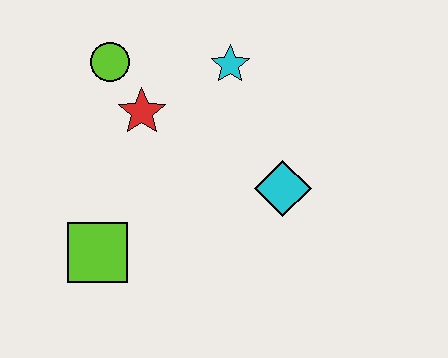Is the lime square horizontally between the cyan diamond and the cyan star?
No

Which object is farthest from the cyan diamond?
The lime circle is farthest from the cyan diamond.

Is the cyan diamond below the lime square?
No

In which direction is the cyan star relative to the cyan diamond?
The cyan star is above the cyan diamond.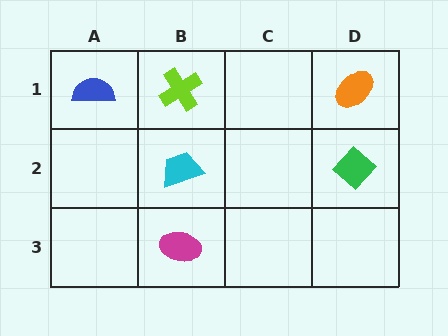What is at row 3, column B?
A magenta ellipse.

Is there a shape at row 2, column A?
No, that cell is empty.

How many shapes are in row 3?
1 shape.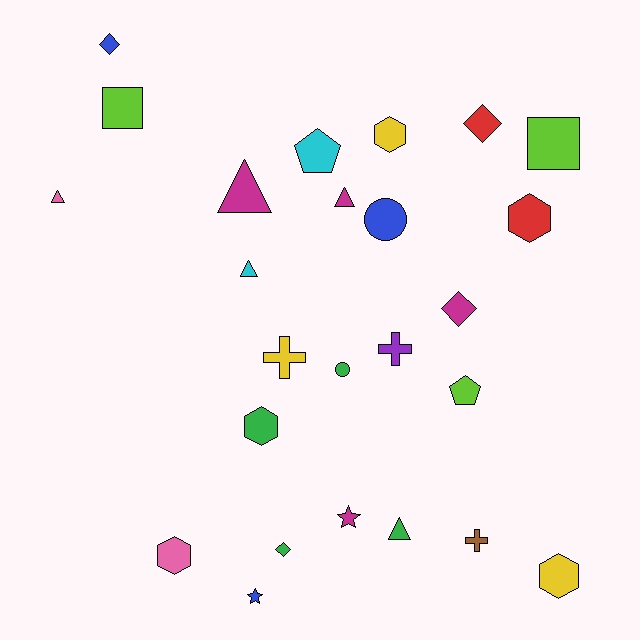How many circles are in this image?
There are 2 circles.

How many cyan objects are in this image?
There are 2 cyan objects.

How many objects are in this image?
There are 25 objects.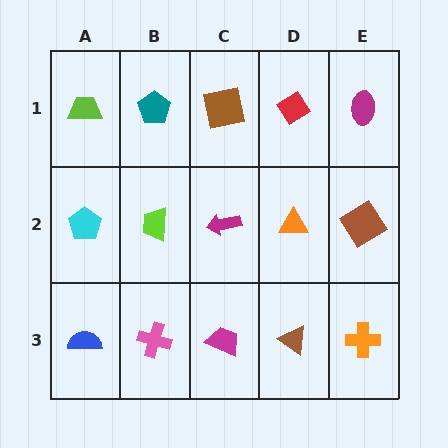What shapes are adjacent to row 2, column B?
A teal pentagon (row 1, column B), a pink cross (row 3, column B), a cyan pentagon (row 2, column A), a magenta arrow (row 2, column C).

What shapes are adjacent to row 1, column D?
An orange triangle (row 2, column D), a brown square (row 1, column C), a magenta ellipse (row 1, column E).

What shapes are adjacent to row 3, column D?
An orange triangle (row 2, column D), a magenta trapezoid (row 3, column C), an orange cross (row 3, column E).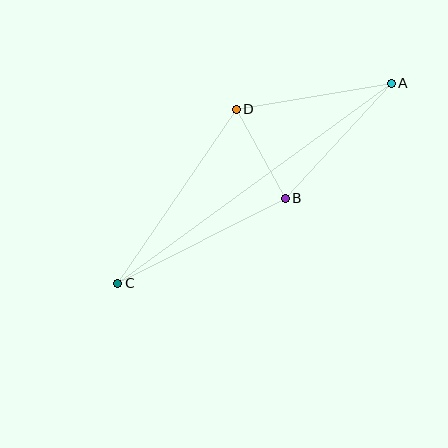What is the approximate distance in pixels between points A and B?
The distance between A and B is approximately 157 pixels.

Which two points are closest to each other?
Points B and D are closest to each other.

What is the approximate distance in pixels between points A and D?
The distance between A and D is approximately 157 pixels.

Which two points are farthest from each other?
Points A and C are farthest from each other.